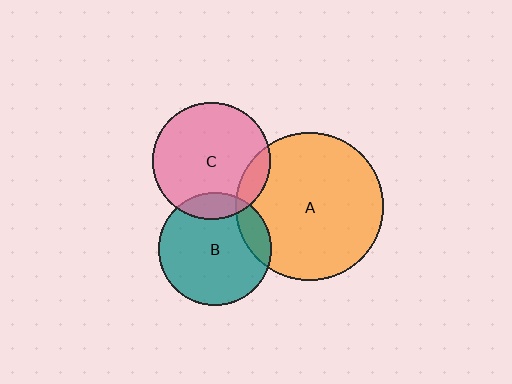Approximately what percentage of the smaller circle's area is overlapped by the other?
Approximately 15%.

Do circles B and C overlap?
Yes.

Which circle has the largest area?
Circle A (orange).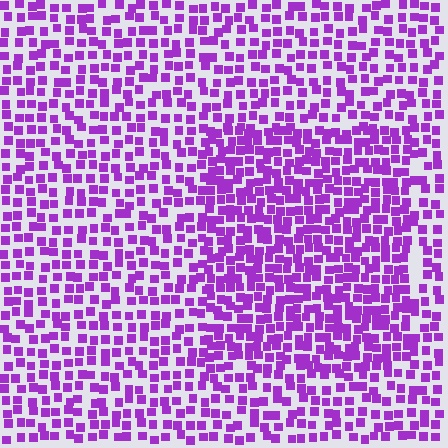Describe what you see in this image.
The image contains small purple elements arranged at two different densities. A rectangle-shaped region is visible where the elements are more densely packed than the surrounding area.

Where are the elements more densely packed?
The elements are more densely packed inside the rectangle boundary.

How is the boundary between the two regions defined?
The boundary is defined by a change in element density (approximately 1.6x ratio). All elements are the same color, size, and shape.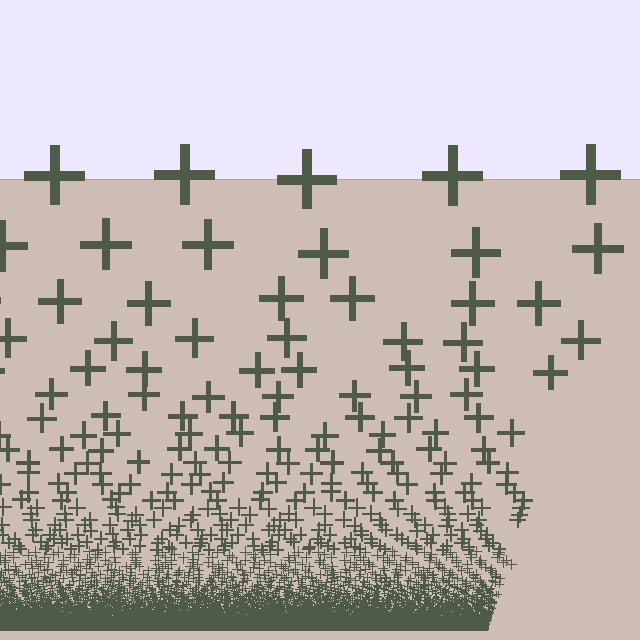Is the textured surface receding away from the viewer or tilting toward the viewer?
The surface appears to tilt toward the viewer. Texture elements get larger and sparser toward the top.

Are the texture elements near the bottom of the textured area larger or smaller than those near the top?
Smaller. The gradient is inverted — elements near the bottom are smaller and denser.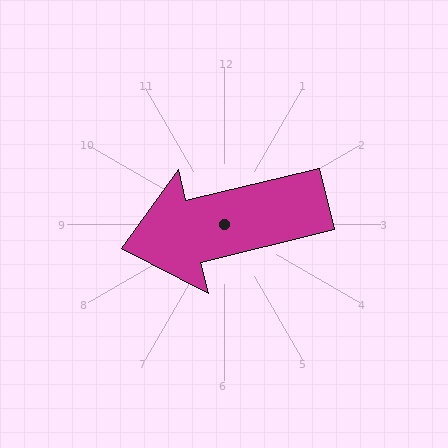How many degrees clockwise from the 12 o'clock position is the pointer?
Approximately 256 degrees.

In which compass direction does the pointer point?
West.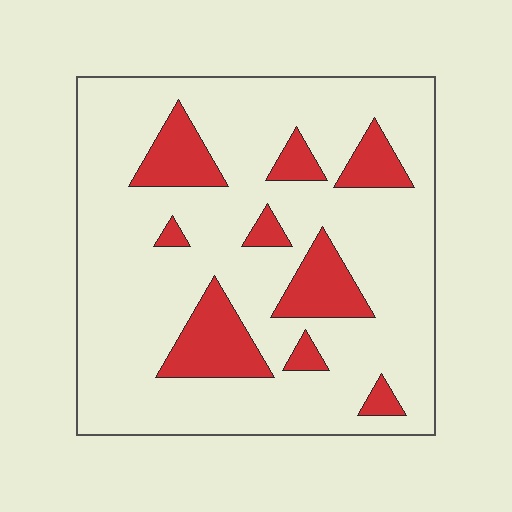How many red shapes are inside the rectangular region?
9.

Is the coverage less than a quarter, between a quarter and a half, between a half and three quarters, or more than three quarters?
Less than a quarter.